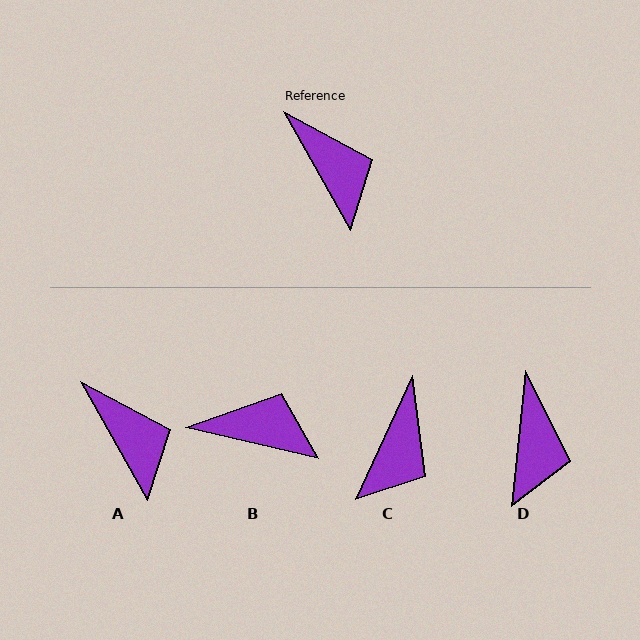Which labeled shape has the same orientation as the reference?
A.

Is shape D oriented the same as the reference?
No, it is off by about 35 degrees.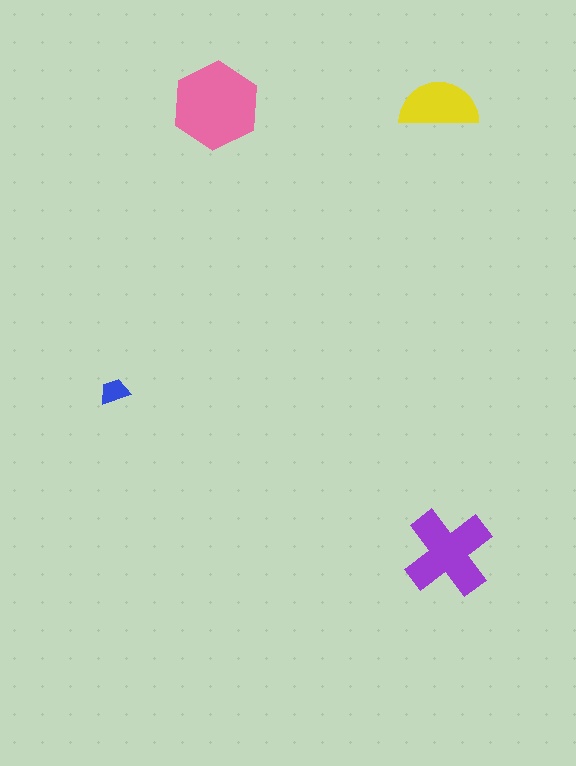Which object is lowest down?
The purple cross is bottommost.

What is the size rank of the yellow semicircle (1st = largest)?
3rd.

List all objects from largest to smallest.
The pink hexagon, the purple cross, the yellow semicircle, the blue trapezoid.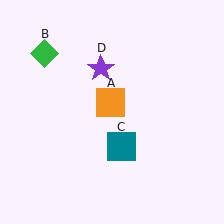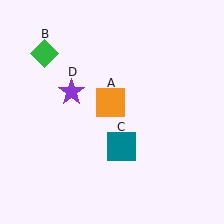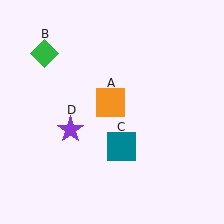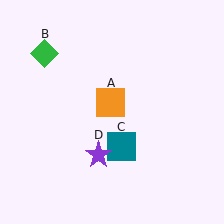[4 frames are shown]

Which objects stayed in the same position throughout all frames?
Orange square (object A) and green diamond (object B) and teal square (object C) remained stationary.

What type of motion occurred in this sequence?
The purple star (object D) rotated counterclockwise around the center of the scene.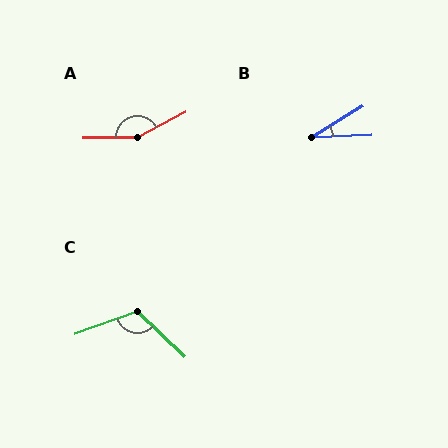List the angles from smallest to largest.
B (30°), C (116°), A (153°).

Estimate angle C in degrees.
Approximately 116 degrees.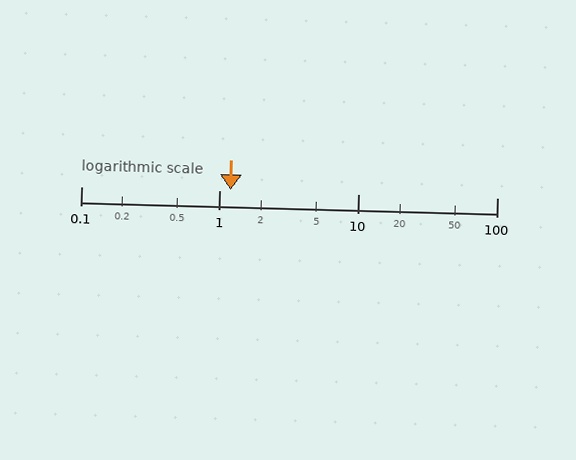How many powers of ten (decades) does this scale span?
The scale spans 3 decades, from 0.1 to 100.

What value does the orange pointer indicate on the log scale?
The pointer indicates approximately 1.2.